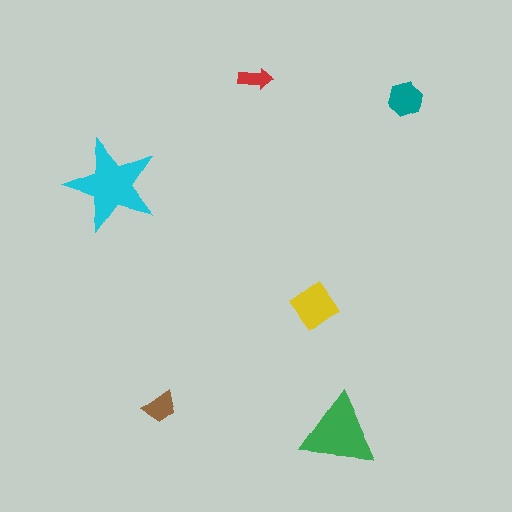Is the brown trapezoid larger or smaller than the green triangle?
Smaller.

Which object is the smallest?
The red arrow.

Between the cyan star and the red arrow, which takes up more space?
The cyan star.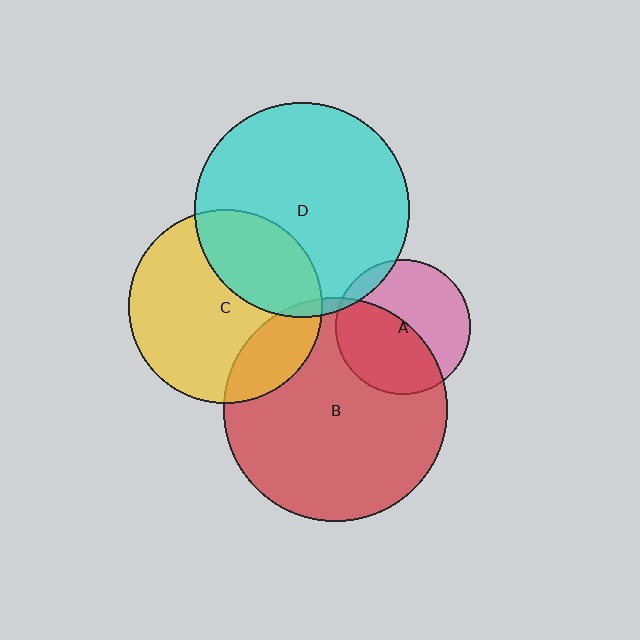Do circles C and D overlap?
Yes.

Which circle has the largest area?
Circle B (red).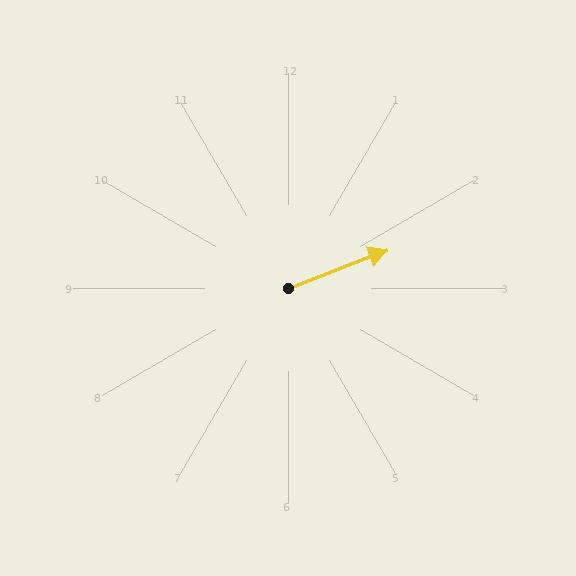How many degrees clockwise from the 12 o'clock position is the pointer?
Approximately 69 degrees.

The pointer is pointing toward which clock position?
Roughly 2 o'clock.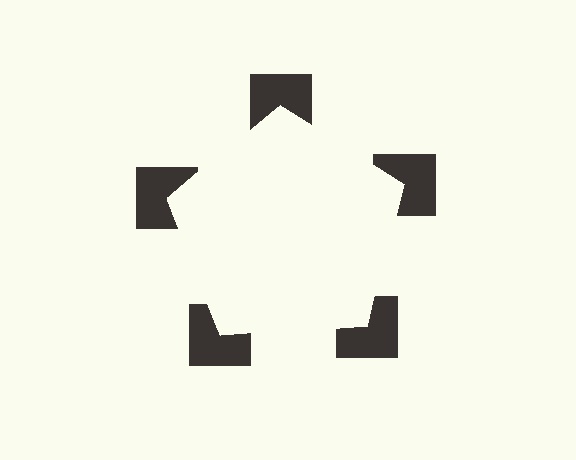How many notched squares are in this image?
There are 5 — one at each vertex of the illusory pentagon.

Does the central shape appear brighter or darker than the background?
It typically appears slightly brighter than the background, even though no actual brightness change is drawn.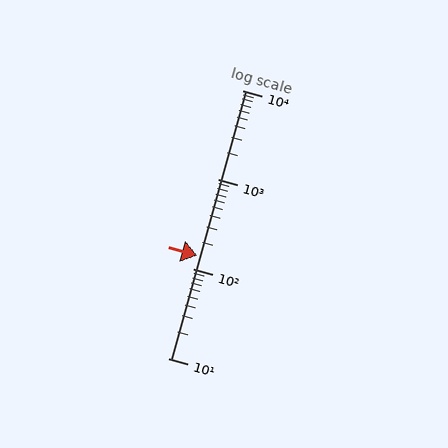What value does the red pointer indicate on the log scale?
The pointer indicates approximately 140.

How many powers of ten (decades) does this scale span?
The scale spans 3 decades, from 10 to 10000.